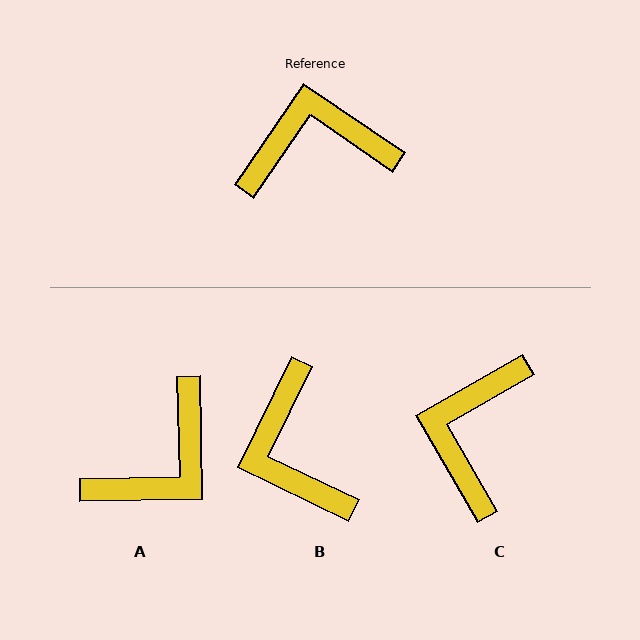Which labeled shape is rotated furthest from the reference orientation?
A, about 144 degrees away.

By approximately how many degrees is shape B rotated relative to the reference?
Approximately 99 degrees counter-clockwise.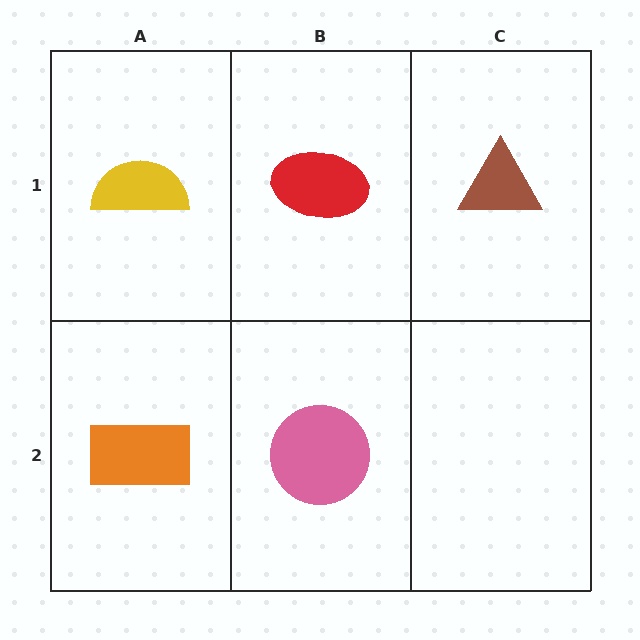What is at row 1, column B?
A red ellipse.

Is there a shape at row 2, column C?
No, that cell is empty.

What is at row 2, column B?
A pink circle.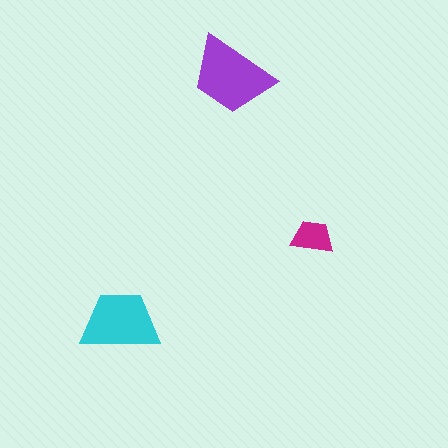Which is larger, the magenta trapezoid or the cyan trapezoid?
The cyan one.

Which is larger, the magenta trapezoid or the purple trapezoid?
The purple one.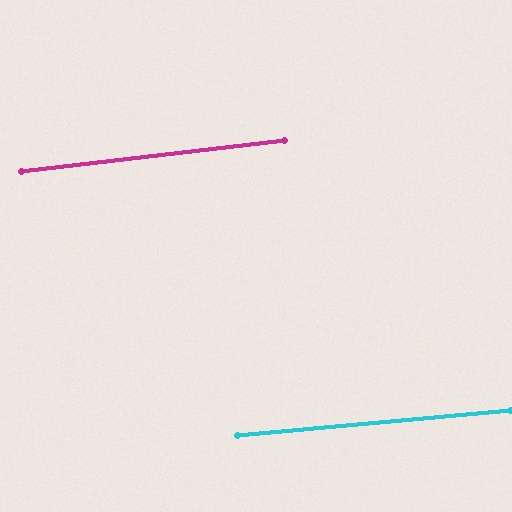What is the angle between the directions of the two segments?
Approximately 2 degrees.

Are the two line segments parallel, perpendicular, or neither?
Parallel — their directions differ by only 1.6°.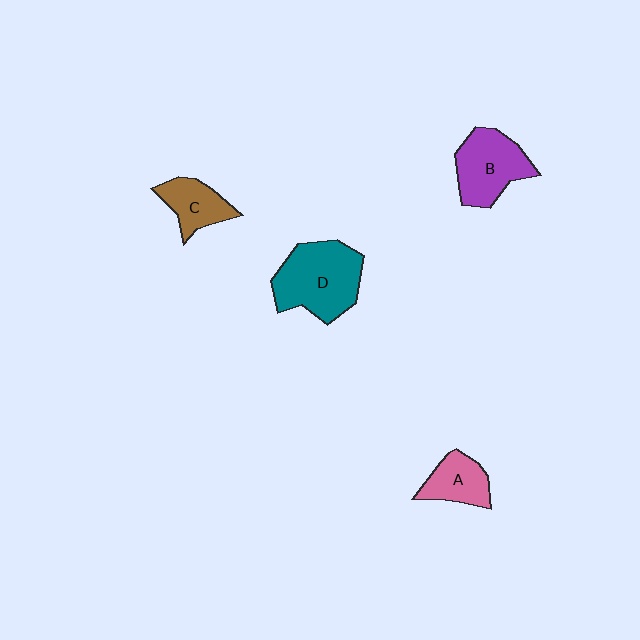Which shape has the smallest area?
Shape A (pink).